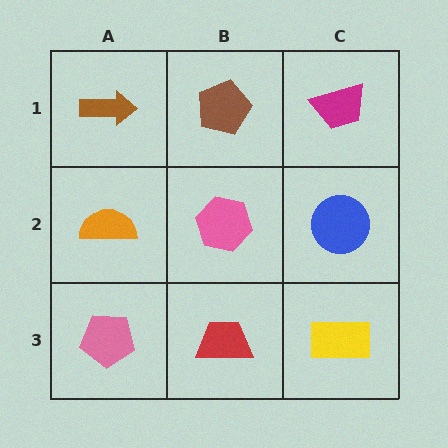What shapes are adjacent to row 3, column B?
A pink hexagon (row 2, column B), a pink pentagon (row 3, column A), a yellow rectangle (row 3, column C).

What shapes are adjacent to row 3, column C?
A blue circle (row 2, column C), a red trapezoid (row 3, column B).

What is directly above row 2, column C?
A magenta trapezoid.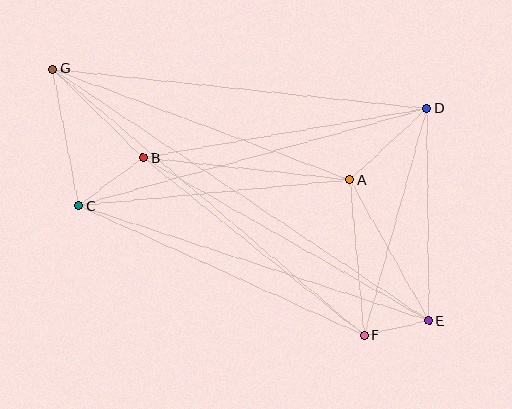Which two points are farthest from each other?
Points E and G are farthest from each other.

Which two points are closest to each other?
Points E and F are closest to each other.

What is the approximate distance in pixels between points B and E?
The distance between B and E is approximately 329 pixels.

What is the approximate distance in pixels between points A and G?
The distance between A and G is approximately 318 pixels.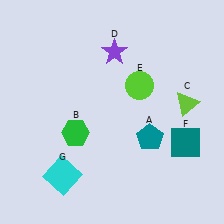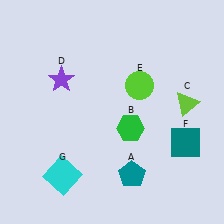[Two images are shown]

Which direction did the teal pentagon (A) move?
The teal pentagon (A) moved down.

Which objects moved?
The objects that moved are: the teal pentagon (A), the green hexagon (B), the purple star (D).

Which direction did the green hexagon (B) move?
The green hexagon (B) moved right.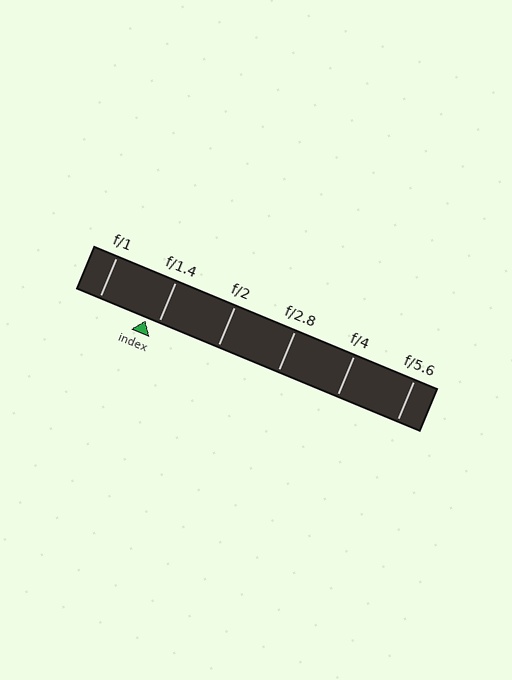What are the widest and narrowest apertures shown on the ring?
The widest aperture shown is f/1 and the narrowest is f/5.6.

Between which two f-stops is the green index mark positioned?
The index mark is between f/1 and f/1.4.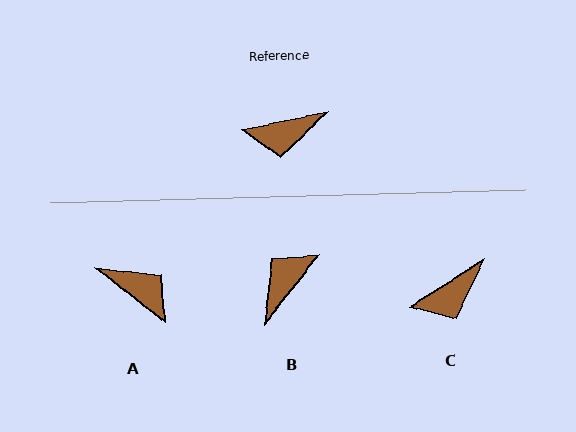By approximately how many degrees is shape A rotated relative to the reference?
Approximately 130 degrees counter-clockwise.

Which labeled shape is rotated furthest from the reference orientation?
B, about 139 degrees away.